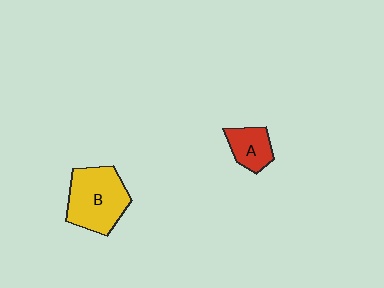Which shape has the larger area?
Shape B (yellow).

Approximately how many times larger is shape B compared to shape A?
Approximately 2.0 times.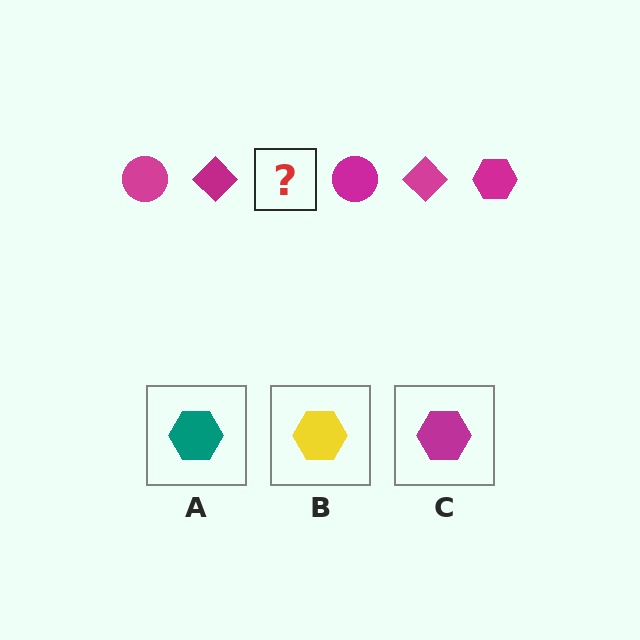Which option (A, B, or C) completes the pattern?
C.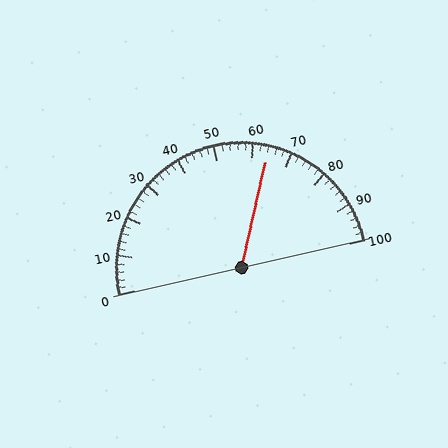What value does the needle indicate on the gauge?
The needle indicates approximately 64.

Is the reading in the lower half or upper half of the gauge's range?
The reading is in the upper half of the range (0 to 100).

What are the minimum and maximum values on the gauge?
The gauge ranges from 0 to 100.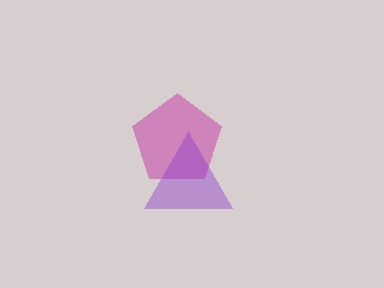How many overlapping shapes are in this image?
There are 2 overlapping shapes in the image.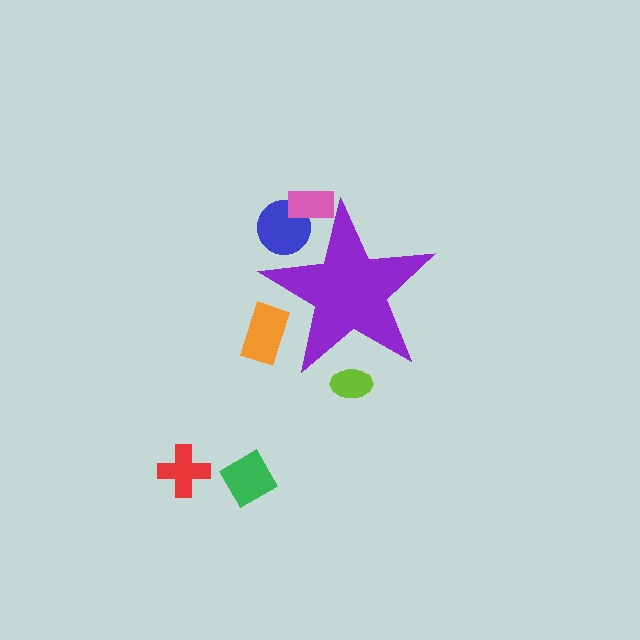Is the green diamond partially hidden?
No, the green diamond is fully visible.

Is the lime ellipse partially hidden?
Yes, the lime ellipse is partially hidden behind the purple star.